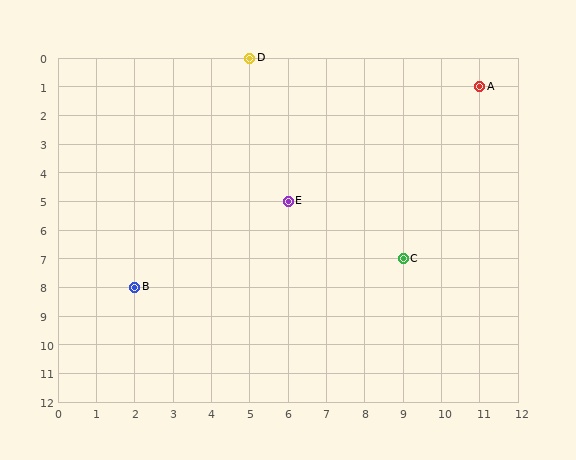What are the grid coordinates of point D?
Point D is at grid coordinates (5, 0).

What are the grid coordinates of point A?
Point A is at grid coordinates (11, 1).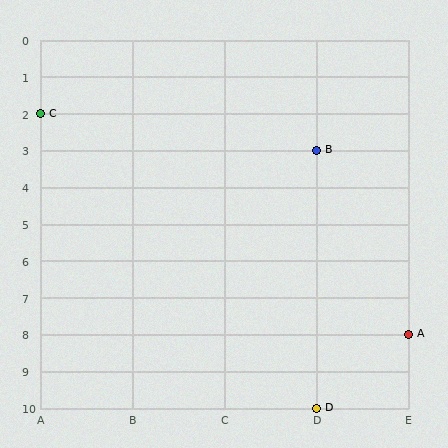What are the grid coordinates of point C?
Point C is at grid coordinates (A, 2).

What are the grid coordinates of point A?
Point A is at grid coordinates (E, 8).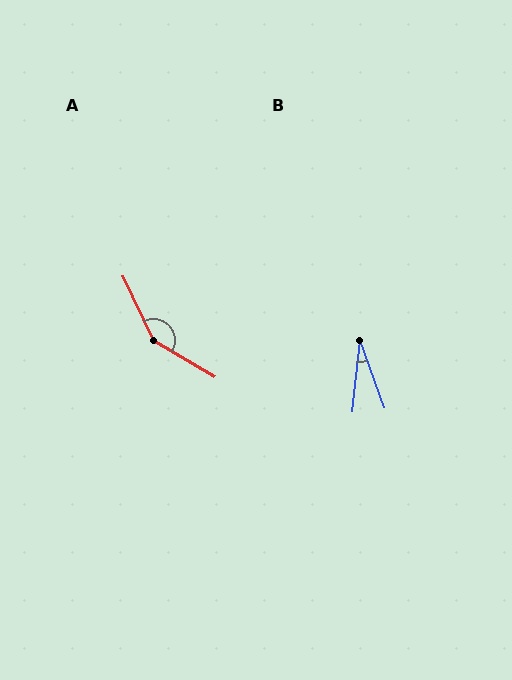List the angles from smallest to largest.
B (26°), A (146°).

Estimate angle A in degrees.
Approximately 146 degrees.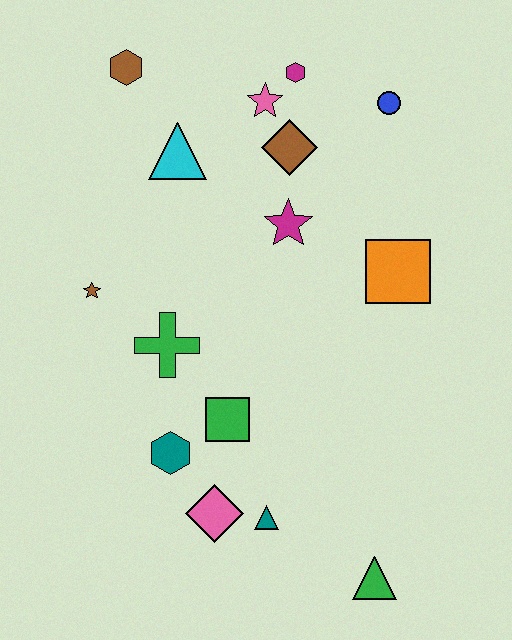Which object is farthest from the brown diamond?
The green triangle is farthest from the brown diamond.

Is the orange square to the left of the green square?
No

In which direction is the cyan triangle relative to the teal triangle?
The cyan triangle is above the teal triangle.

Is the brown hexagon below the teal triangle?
No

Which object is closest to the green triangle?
The teal triangle is closest to the green triangle.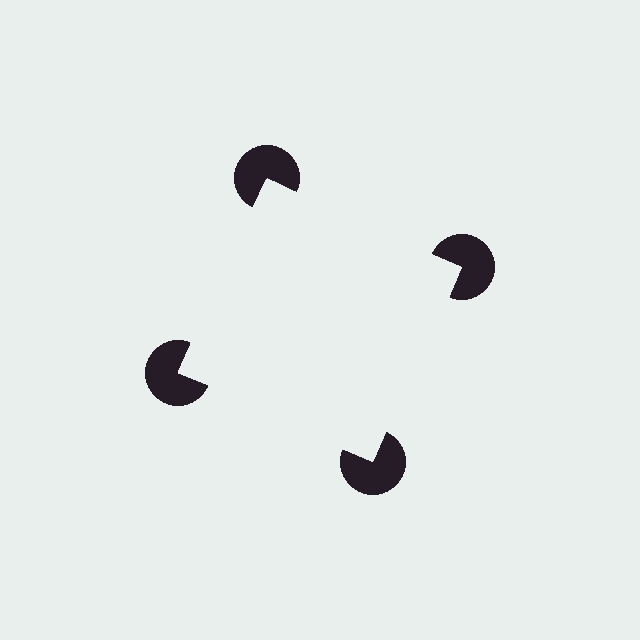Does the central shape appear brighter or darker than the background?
It typically appears slightly brighter than the background, even though no actual brightness change is drawn.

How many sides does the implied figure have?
4 sides.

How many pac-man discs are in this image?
There are 4 — one at each vertex of the illusory square.